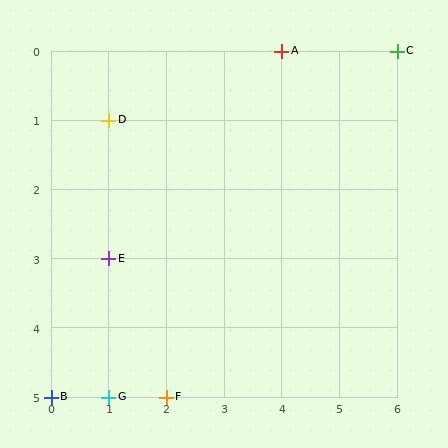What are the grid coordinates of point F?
Point F is at grid coordinates (2, 5).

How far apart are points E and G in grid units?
Points E and G are 2 rows apart.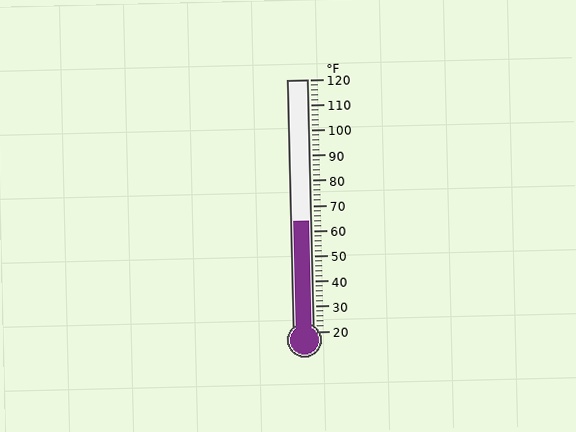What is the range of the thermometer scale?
The thermometer scale ranges from 20°F to 120°F.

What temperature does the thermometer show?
The thermometer shows approximately 64°F.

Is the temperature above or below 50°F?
The temperature is above 50°F.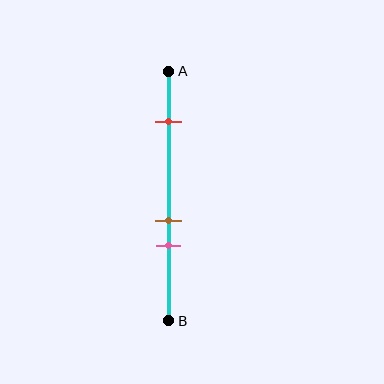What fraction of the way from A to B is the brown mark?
The brown mark is approximately 60% (0.6) of the way from A to B.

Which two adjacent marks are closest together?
The brown and pink marks are the closest adjacent pair.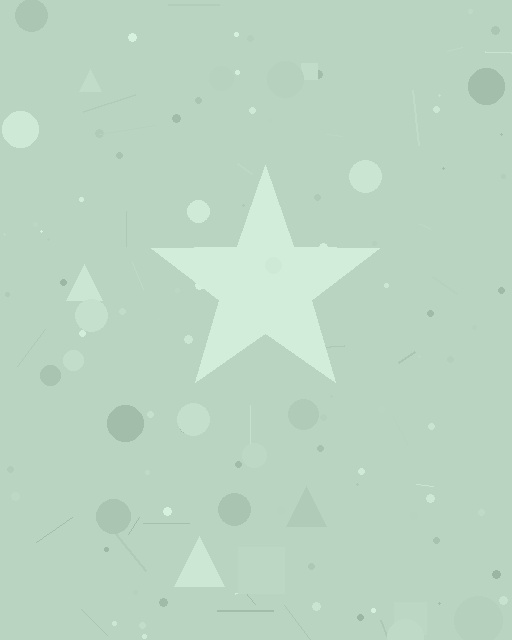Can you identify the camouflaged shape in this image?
The camouflaged shape is a star.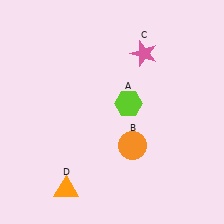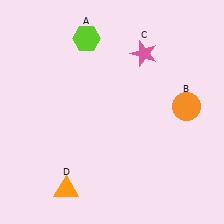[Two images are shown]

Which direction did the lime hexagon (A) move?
The lime hexagon (A) moved up.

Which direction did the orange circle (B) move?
The orange circle (B) moved right.